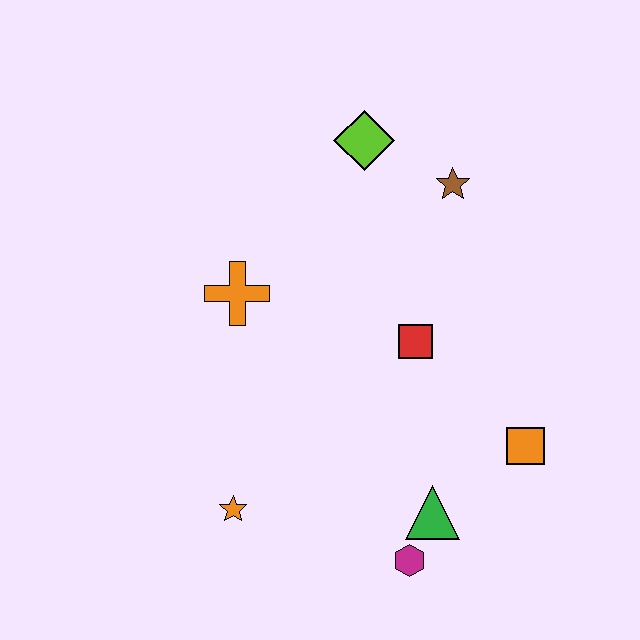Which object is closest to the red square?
The orange square is closest to the red square.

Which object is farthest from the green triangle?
The lime diamond is farthest from the green triangle.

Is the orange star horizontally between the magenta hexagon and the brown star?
No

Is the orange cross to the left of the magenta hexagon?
Yes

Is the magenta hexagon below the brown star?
Yes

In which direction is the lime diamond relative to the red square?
The lime diamond is above the red square.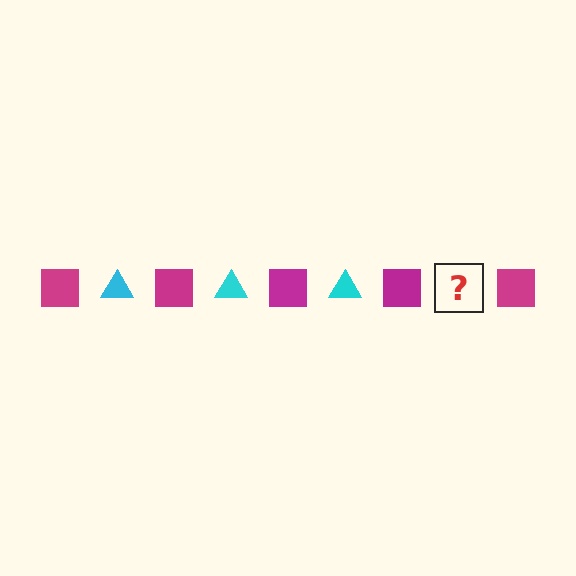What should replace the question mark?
The question mark should be replaced with a cyan triangle.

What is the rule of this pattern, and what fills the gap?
The rule is that the pattern alternates between magenta square and cyan triangle. The gap should be filled with a cyan triangle.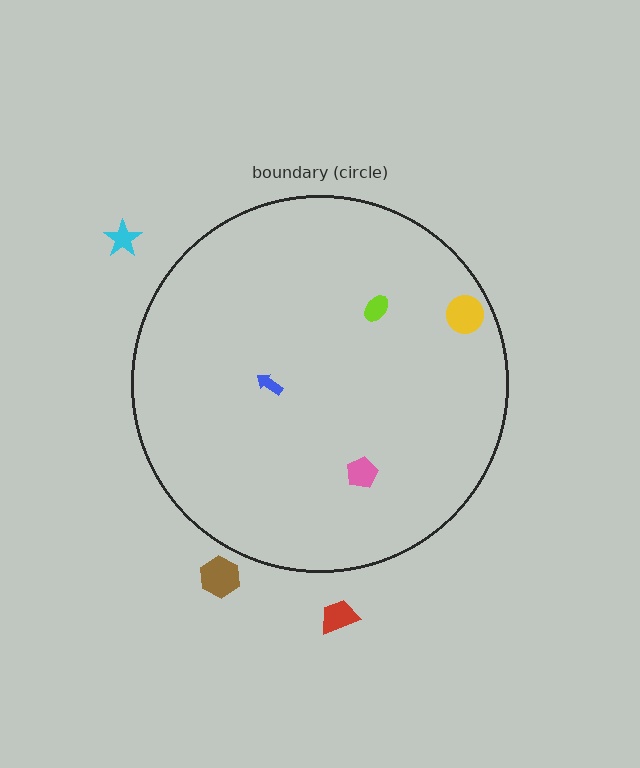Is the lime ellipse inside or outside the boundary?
Inside.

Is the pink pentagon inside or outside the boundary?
Inside.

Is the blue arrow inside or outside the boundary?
Inside.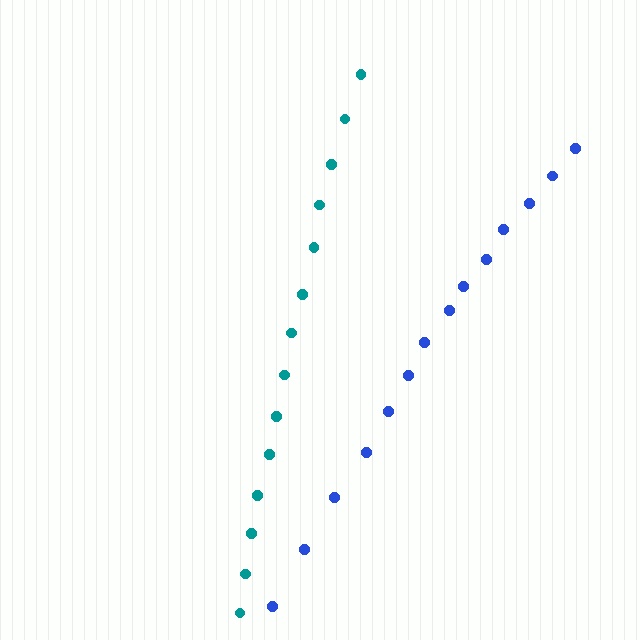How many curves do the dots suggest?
There are 2 distinct paths.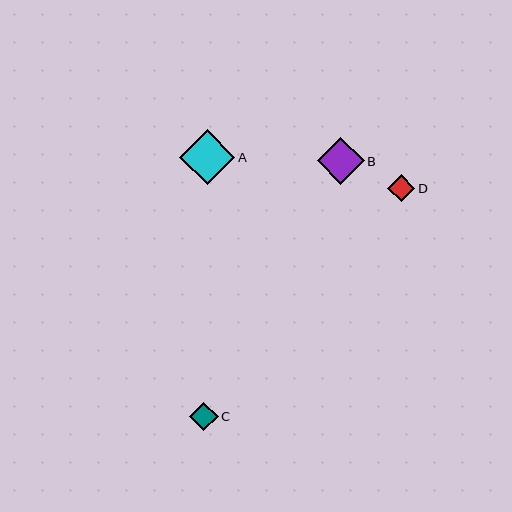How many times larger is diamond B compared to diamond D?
Diamond B is approximately 1.7 times the size of diamond D.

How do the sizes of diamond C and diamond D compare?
Diamond C and diamond D are approximately the same size.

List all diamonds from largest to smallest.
From largest to smallest: A, B, C, D.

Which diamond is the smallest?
Diamond D is the smallest with a size of approximately 27 pixels.